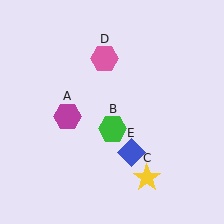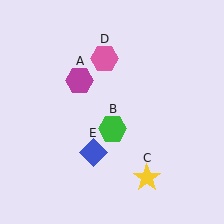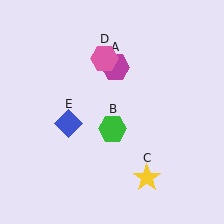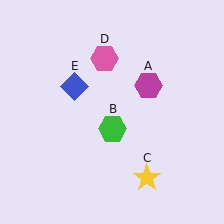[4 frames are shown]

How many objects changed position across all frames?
2 objects changed position: magenta hexagon (object A), blue diamond (object E).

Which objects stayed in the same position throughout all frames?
Green hexagon (object B) and yellow star (object C) and pink hexagon (object D) remained stationary.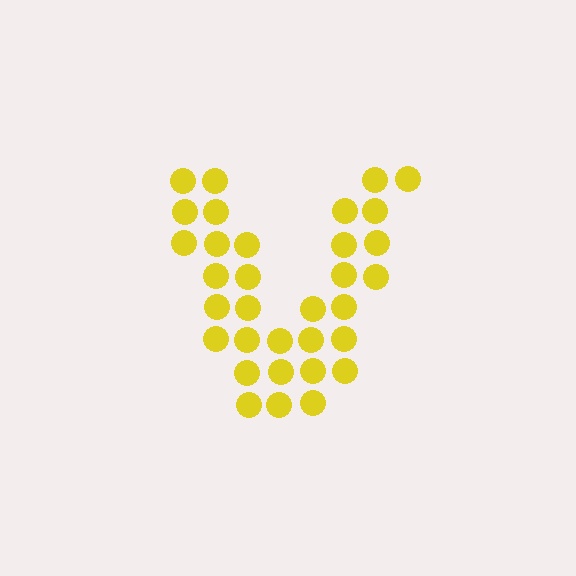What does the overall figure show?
The overall figure shows the letter V.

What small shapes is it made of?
It is made of small circles.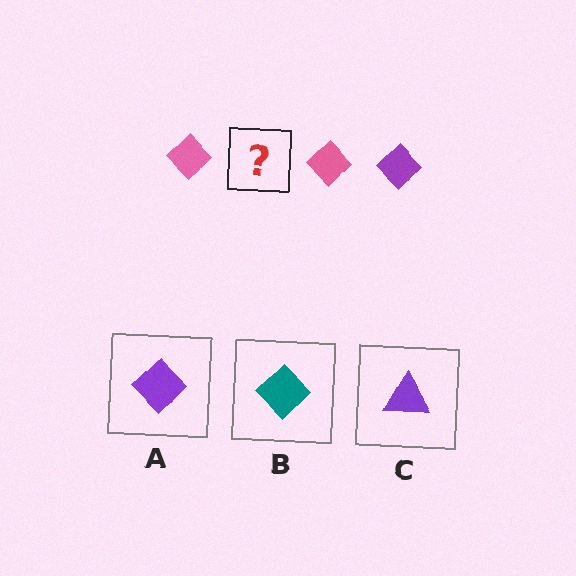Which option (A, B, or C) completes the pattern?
A.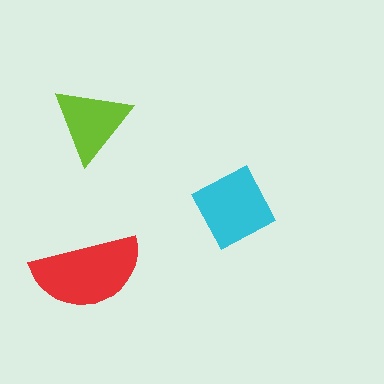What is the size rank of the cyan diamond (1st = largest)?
2nd.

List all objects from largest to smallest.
The red semicircle, the cyan diamond, the lime triangle.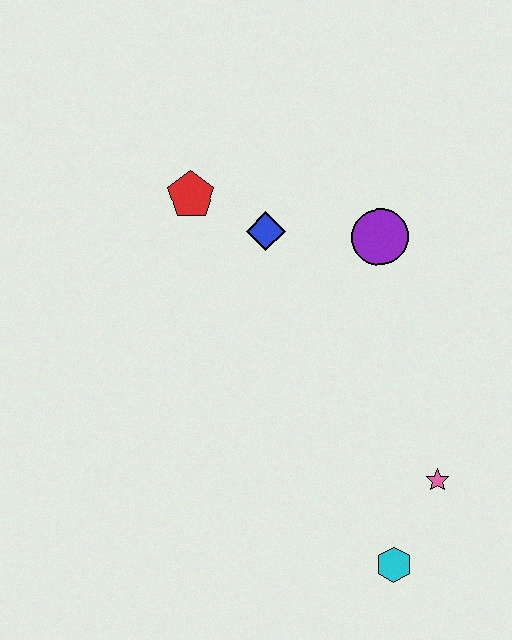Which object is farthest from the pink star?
The red pentagon is farthest from the pink star.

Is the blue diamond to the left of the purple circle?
Yes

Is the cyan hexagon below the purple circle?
Yes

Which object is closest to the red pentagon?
The blue diamond is closest to the red pentagon.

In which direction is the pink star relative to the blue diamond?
The pink star is below the blue diamond.